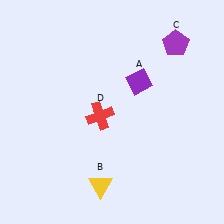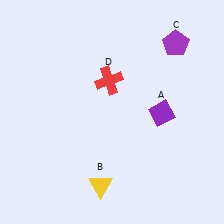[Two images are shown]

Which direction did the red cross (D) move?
The red cross (D) moved up.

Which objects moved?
The objects that moved are: the purple diamond (A), the red cross (D).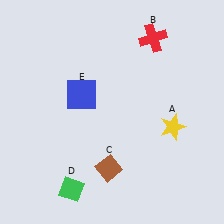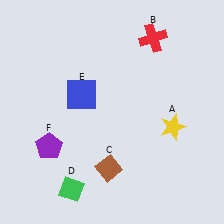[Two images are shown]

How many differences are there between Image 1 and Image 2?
There is 1 difference between the two images.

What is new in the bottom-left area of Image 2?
A purple pentagon (F) was added in the bottom-left area of Image 2.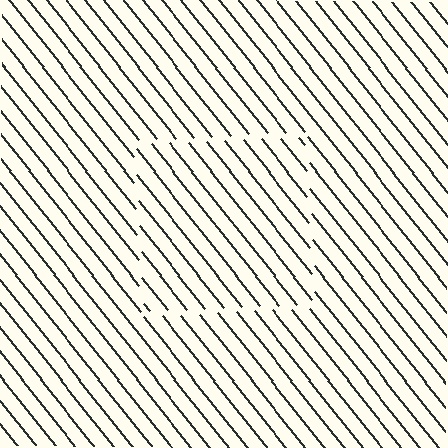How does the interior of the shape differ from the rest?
The interior of the shape contains the same grating, shifted by half a period — the contour is defined by the phase discontinuity where line-ends from the inner and outer gratings abut.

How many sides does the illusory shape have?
4 sides — the line-ends trace a square.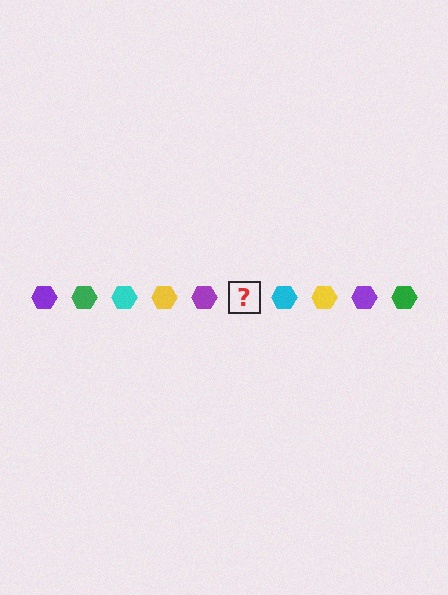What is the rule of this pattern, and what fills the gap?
The rule is that the pattern cycles through purple, green, cyan, yellow hexagons. The gap should be filled with a green hexagon.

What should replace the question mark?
The question mark should be replaced with a green hexagon.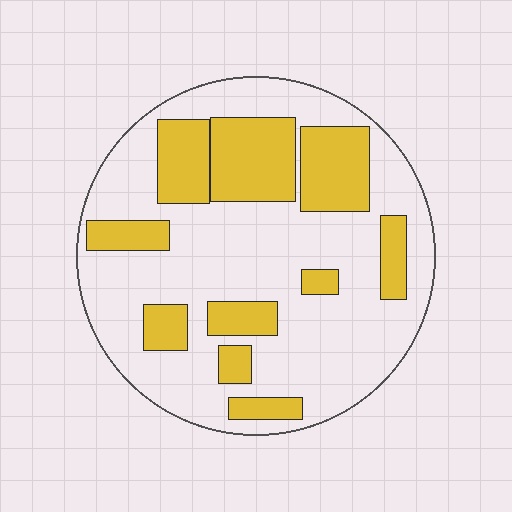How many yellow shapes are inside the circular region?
10.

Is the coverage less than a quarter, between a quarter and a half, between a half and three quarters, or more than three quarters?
Between a quarter and a half.